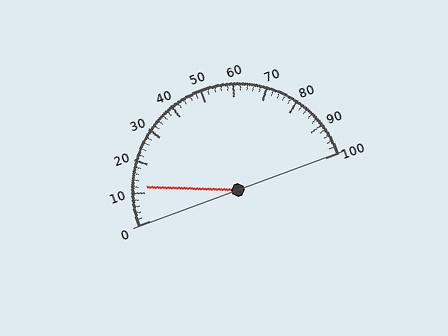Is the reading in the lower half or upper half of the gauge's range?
The reading is in the lower half of the range (0 to 100).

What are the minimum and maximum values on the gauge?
The gauge ranges from 0 to 100.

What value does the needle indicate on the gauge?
The needle indicates approximately 12.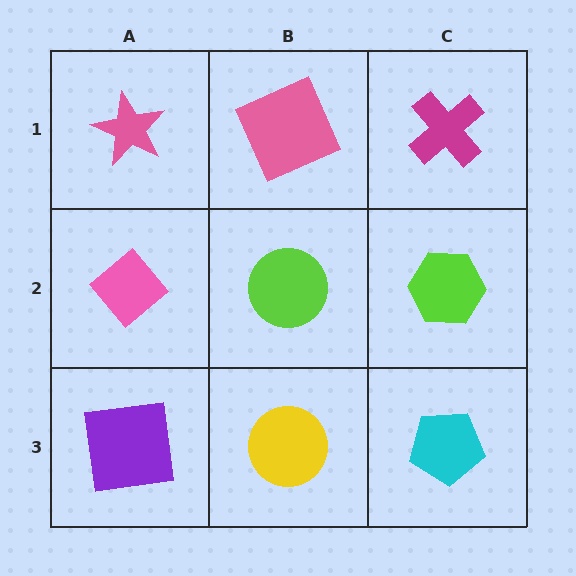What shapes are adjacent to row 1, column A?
A pink diamond (row 2, column A), a pink square (row 1, column B).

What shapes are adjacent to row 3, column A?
A pink diamond (row 2, column A), a yellow circle (row 3, column B).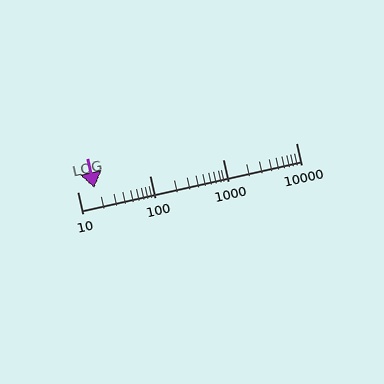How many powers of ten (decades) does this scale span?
The scale spans 3 decades, from 10 to 10000.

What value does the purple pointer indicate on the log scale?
The pointer indicates approximately 17.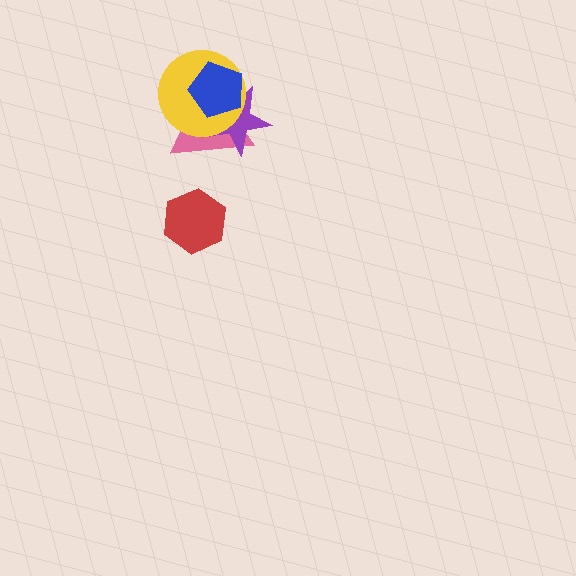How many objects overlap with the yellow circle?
3 objects overlap with the yellow circle.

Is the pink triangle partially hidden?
Yes, it is partially covered by another shape.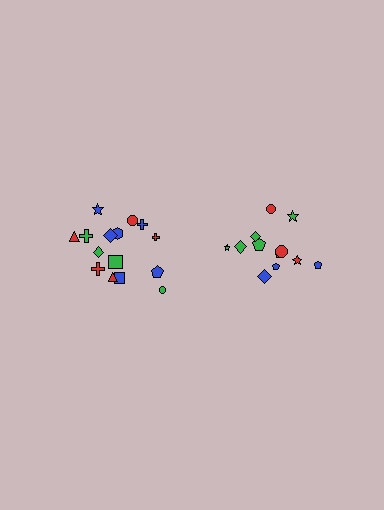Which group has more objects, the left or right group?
The left group.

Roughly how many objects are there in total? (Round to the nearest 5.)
Roughly 25 objects in total.